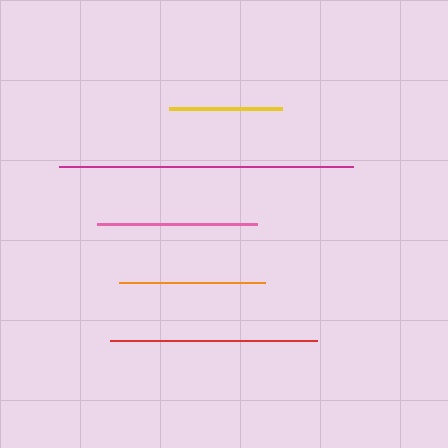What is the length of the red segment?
The red segment is approximately 207 pixels long.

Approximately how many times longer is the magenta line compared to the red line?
The magenta line is approximately 1.4 times the length of the red line.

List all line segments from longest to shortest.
From longest to shortest: magenta, red, pink, orange, yellow.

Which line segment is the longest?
The magenta line is the longest at approximately 293 pixels.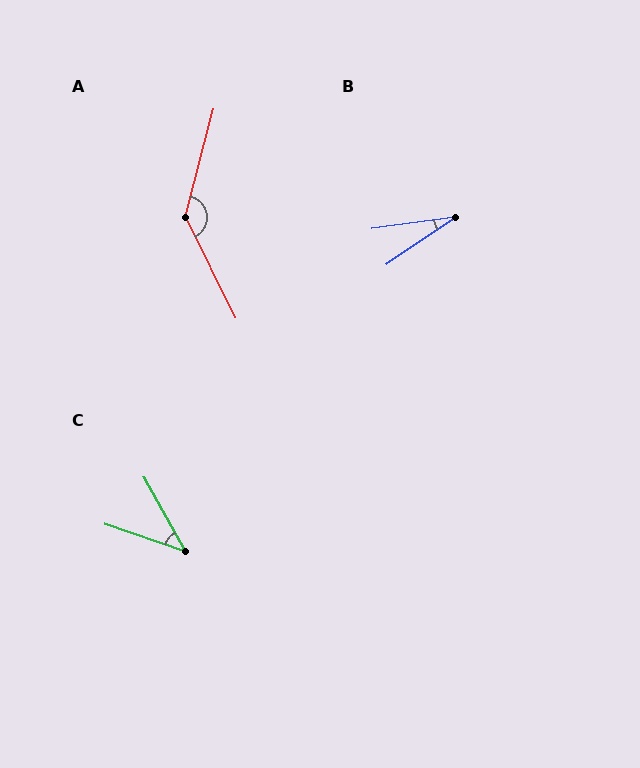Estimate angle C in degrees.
Approximately 42 degrees.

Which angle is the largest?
A, at approximately 139 degrees.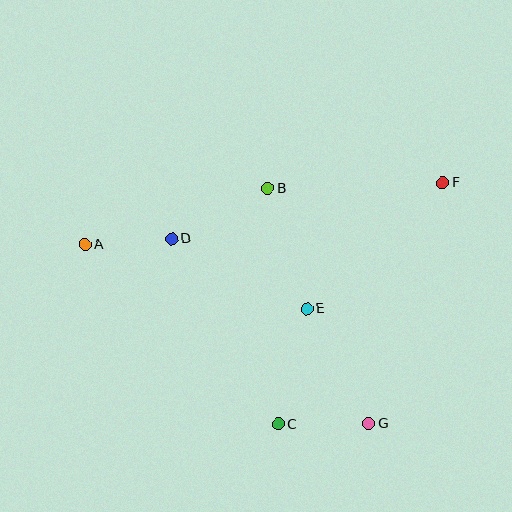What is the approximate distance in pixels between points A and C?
The distance between A and C is approximately 264 pixels.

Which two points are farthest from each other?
Points A and F are farthest from each other.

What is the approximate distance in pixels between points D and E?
The distance between D and E is approximately 152 pixels.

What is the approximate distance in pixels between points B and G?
The distance between B and G is approximately 256 pixels.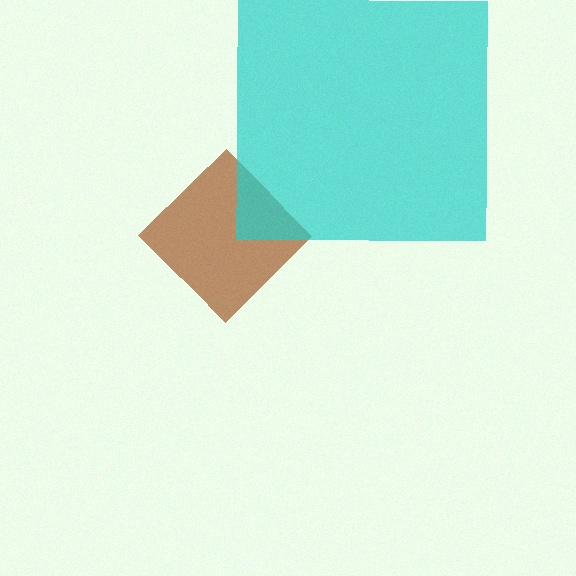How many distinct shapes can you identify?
There are 2 distinct shapes: a brown diamond, a cyan square.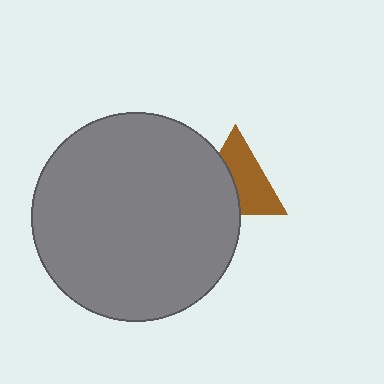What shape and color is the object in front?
The object in front is a gray circle.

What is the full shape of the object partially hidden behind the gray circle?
The partially hidden object is a brown triangle.